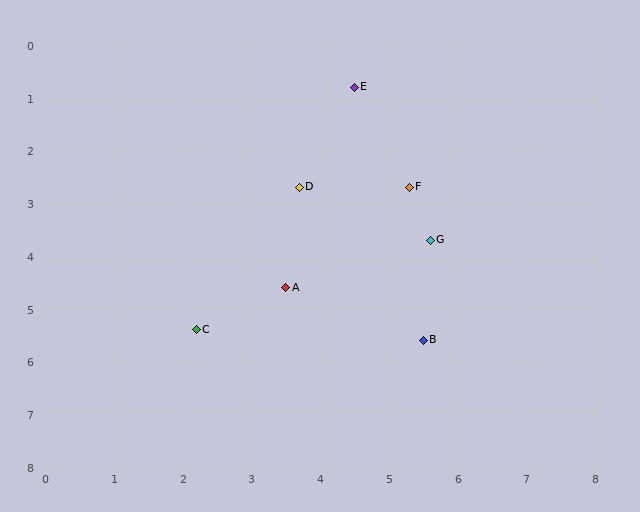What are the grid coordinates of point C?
Point C is at approximately (2.2, 5.4).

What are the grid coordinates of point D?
Point D is at approximately (3.7, 2.7).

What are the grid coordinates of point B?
Point B is at approximately (5.5, 5.6).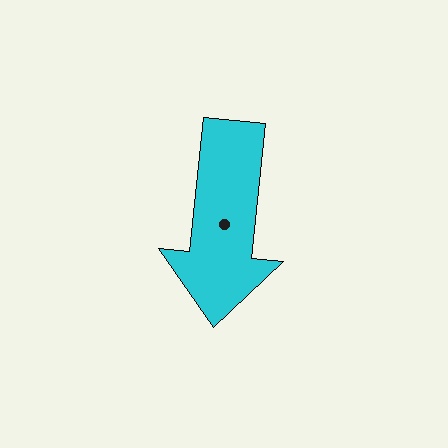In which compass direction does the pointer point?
South.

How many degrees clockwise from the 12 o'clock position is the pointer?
Approximately 186 degrees.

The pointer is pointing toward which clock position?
Roughly 6 o'clock.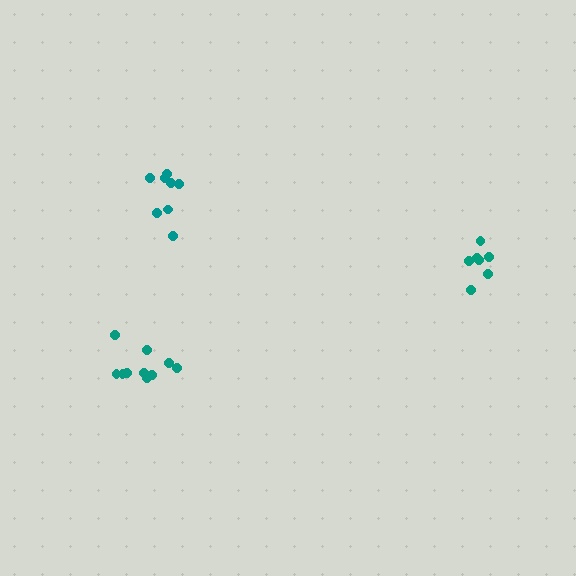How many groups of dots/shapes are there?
There are 3 groups.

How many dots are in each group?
Group 1: 10 dots, Group 2: 7 dots, Group 3: 8 dots (25 total).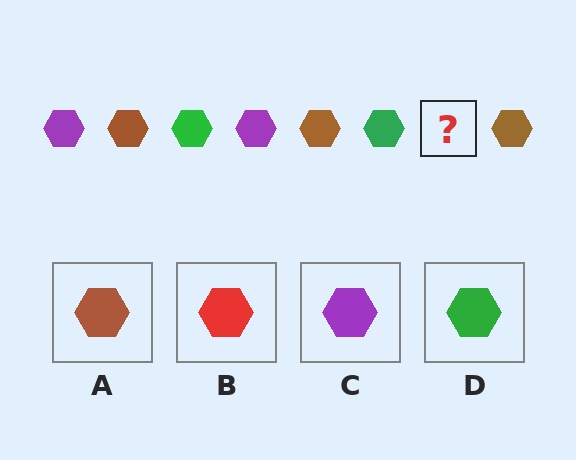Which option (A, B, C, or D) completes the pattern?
C.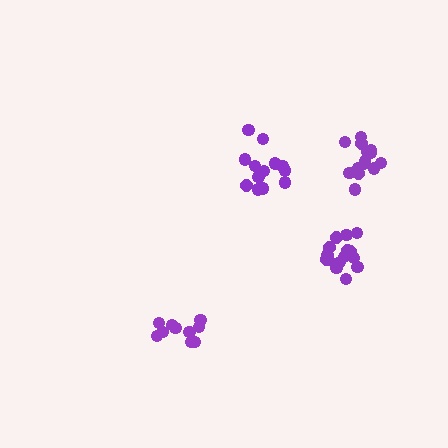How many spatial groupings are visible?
There are 4 spatial groupings.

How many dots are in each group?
Group 1: 13 dots, Group 2: 16 dots, Group 3: 10 dots, Group 4: 14 dots (53 total).